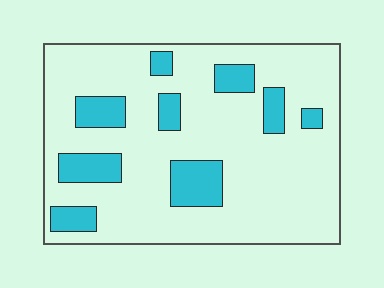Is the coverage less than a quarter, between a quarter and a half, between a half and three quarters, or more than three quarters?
Less than a quarter.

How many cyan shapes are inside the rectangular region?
9.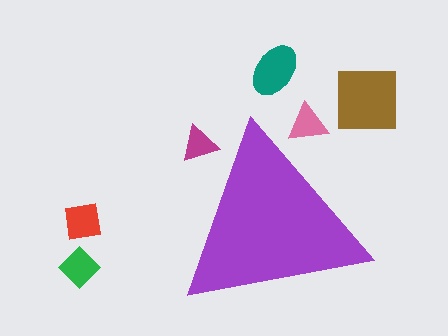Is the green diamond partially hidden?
No, the green diamond is fully visible.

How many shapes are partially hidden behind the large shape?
2 shapes are partially hidden.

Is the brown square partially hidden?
No, the brown square is fully visible.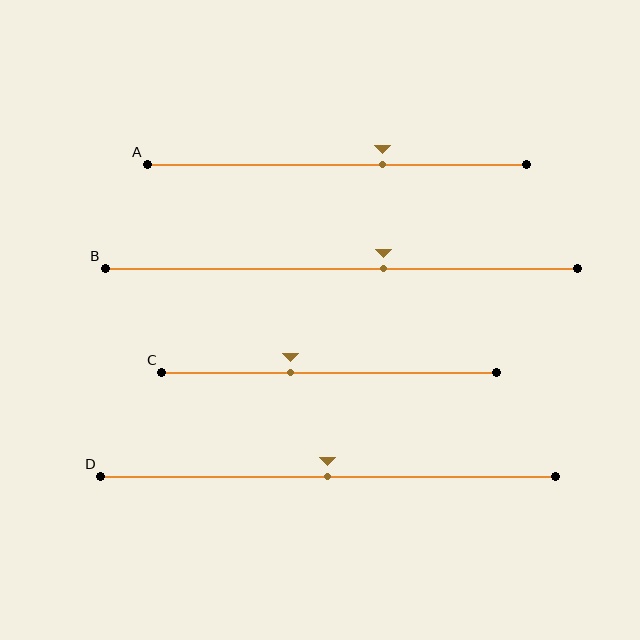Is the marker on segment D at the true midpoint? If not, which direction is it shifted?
Yes, the marker on segment D is at the true midpoint.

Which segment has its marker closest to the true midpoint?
Segment D has its marker closest to the true midpoint.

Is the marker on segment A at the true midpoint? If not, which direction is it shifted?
No, the marker on segment A is shifted to the right by about 12% of the segment length.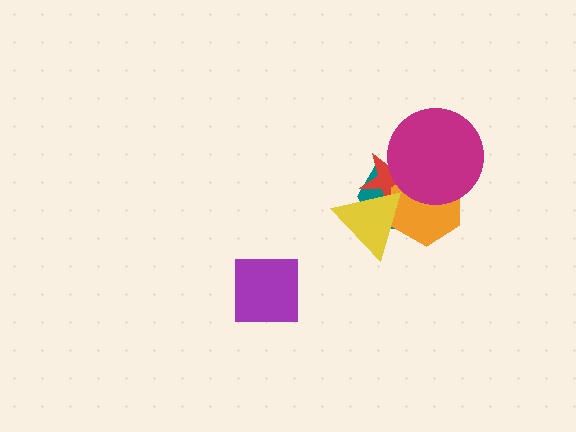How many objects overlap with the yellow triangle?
3 objects overlap with the yellow triangle.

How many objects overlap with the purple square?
0 objects overlap with the purple square.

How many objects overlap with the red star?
4 objects overlap with the red star.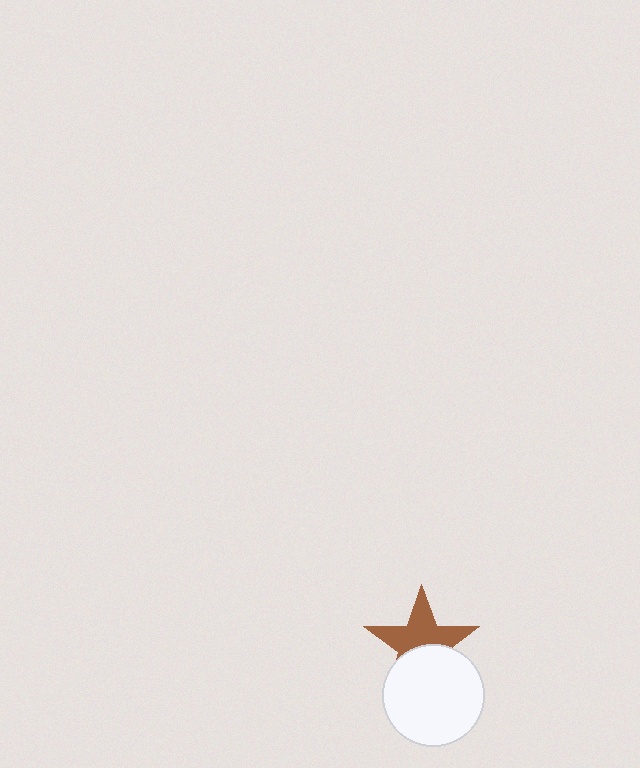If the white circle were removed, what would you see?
You would see the complete brown star.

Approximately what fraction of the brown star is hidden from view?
Roughly 42% of the brown star is hidden behind the white circle.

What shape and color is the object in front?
The object in front is a white circle.